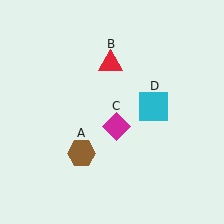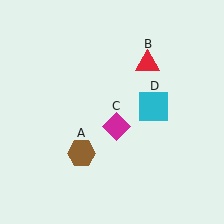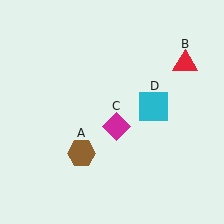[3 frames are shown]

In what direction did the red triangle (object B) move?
The red triangle (object B) moved right.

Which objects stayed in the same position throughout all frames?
Brown hexagon (object A) and magenta diamond (object C) and cyan square (object D) remained stationary.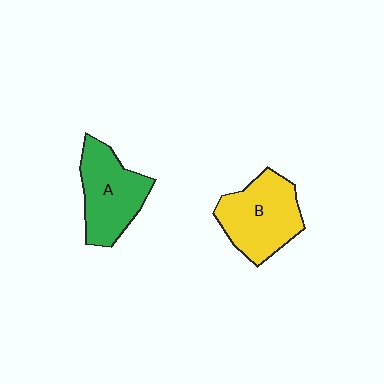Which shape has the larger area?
Shape B (yellow).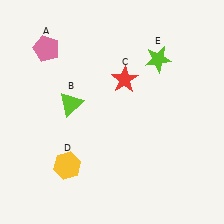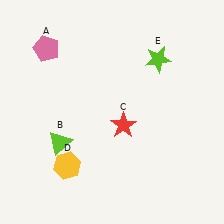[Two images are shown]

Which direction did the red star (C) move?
The red star (C) moved down.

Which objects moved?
The objects that moved are: the lime triangle (B), the red star (C).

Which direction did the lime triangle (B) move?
The lime triangle (B) moved down.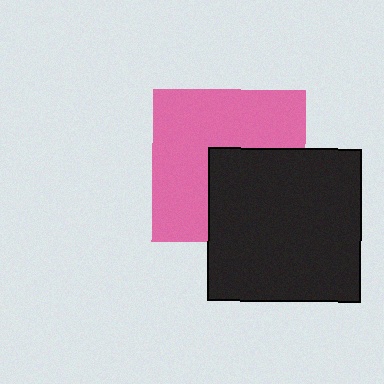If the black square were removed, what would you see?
You would see the complete pink square.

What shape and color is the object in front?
The object in front is a black square.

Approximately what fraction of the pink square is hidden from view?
Roughly 39% of the pink square is hidden behind the black square.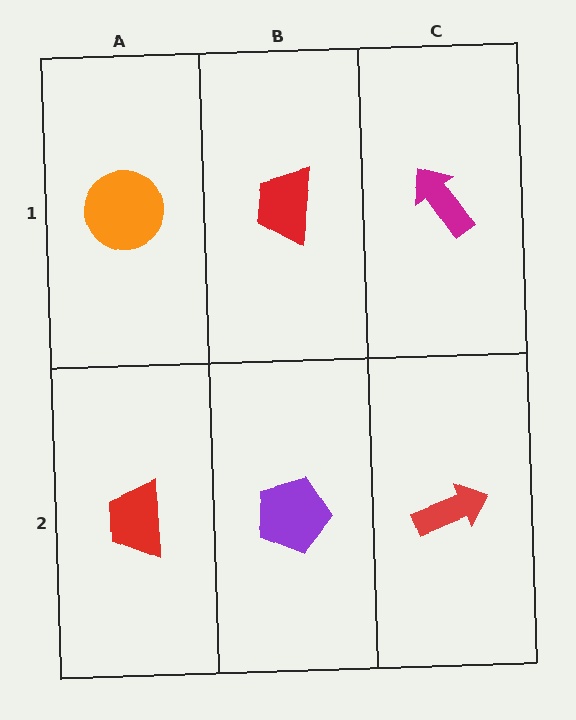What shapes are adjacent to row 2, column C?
A magenta arrow (row 1, column C), a purple pentagon (row 2, column B).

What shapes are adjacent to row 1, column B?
A purple pentagon (row 2, column B), an orange circle (row 1, column A), a magenta arrow (row 1, column C).